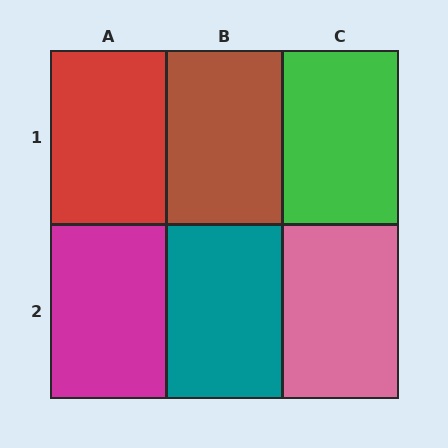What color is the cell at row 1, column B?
Brown.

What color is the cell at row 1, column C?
Green.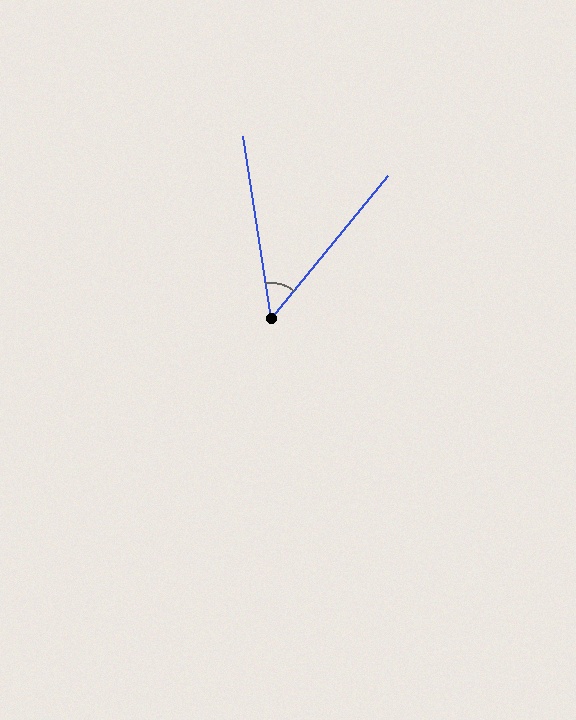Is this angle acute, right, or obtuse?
It is acute.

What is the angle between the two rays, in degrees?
Approximately 48 degrees.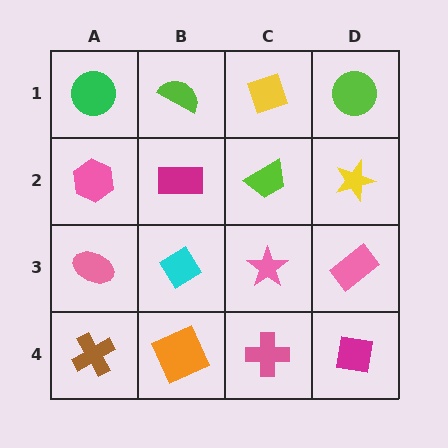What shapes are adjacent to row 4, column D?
A pink rectangle (row 3, column D), a pink cross (row 4, column C).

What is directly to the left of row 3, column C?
A cyan diamond.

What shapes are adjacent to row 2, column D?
A lime circle (row 1, column D), a pink rectangle (row 3, column D), a lime trapezoid (row 2, column C).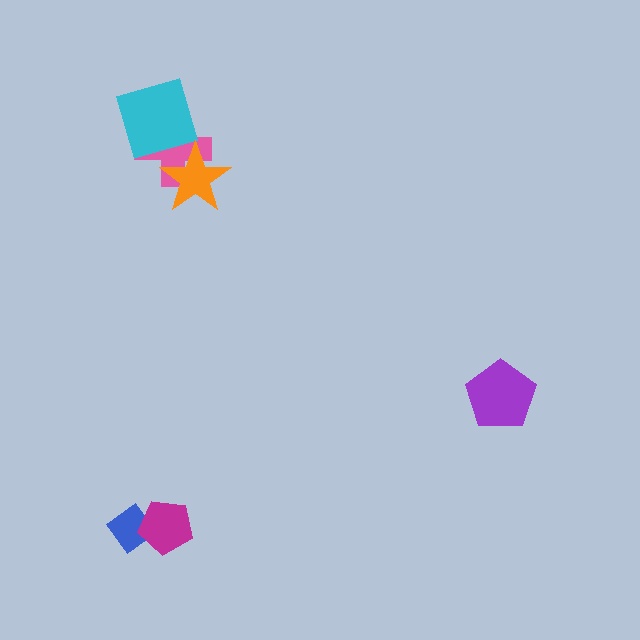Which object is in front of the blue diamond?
The magenta pentagon is in front of the blue diamond.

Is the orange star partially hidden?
No, no other shape covers it.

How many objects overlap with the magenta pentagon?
1 object overlaps with the magenta pentagon.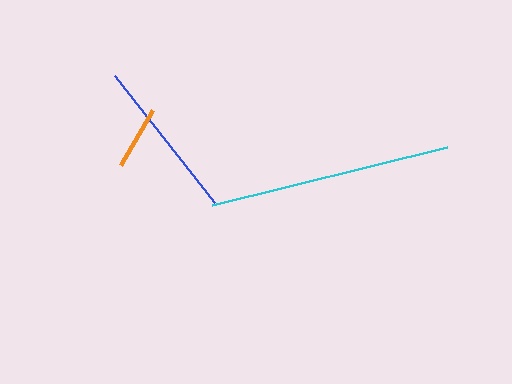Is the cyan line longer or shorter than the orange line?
The cyan line is longer than the orange line.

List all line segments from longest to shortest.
From longest to shortest: cyan, blue, orange.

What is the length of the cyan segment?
The cyan segment is approximately 242 pixels long.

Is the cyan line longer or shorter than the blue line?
The cyan line is longer than the blue line.